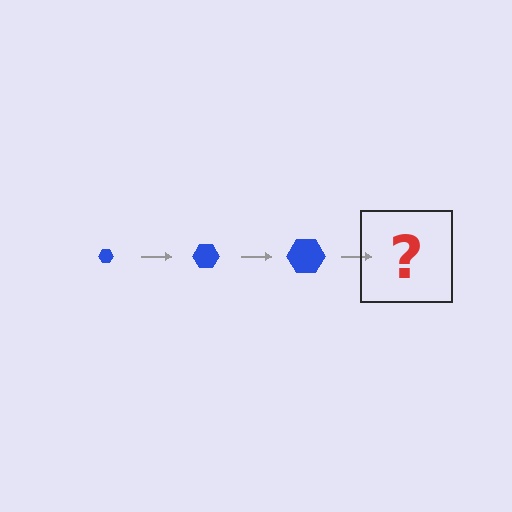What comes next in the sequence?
The next element should be a blue hexagon, larger than the previous one.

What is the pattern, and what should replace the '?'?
The pattern is that the hexagon gets progressively larger each step. The '?' should be a blue hexagon, larger than the previous one.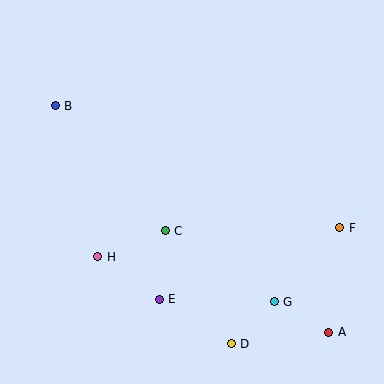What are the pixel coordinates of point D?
Point D is at (231, 344).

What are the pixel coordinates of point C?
Point C is at (165, 231).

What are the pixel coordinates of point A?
Point A is at (329, 332).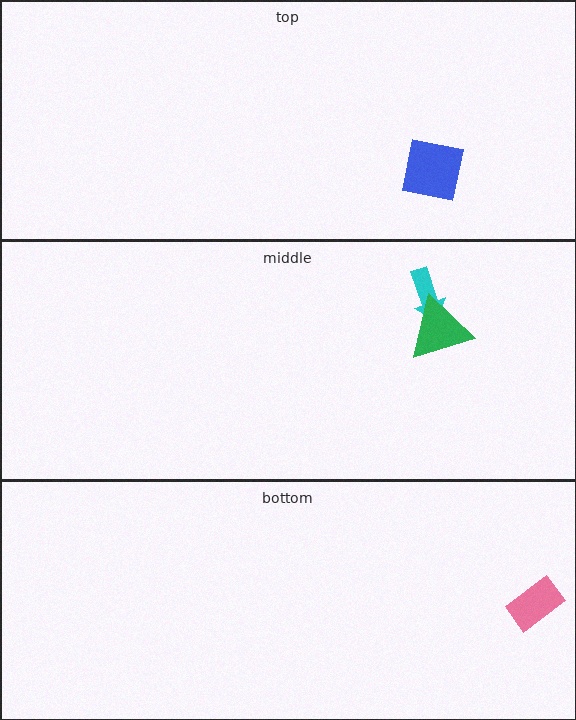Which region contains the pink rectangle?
The bottom region.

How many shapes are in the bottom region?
1.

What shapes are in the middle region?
The cyan arrow, the green triangle.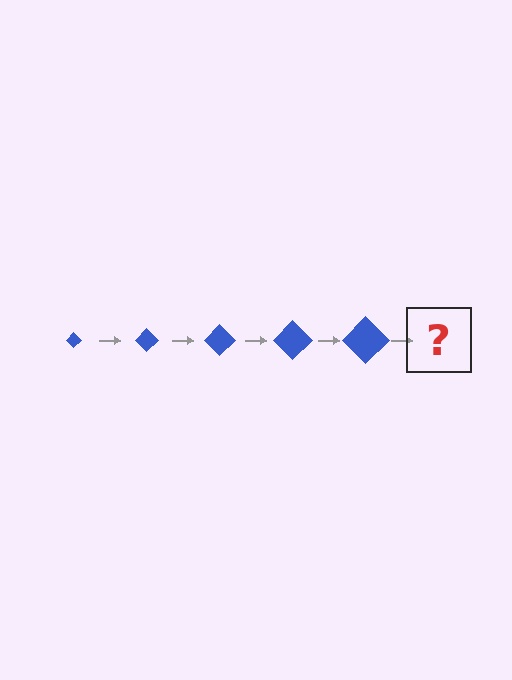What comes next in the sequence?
The next element should be a blue diamond, larger than the previous one.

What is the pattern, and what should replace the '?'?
The pattern is that the diamond gets progressively larger each step. The '?' should be a blue diamond, larger than the previous one.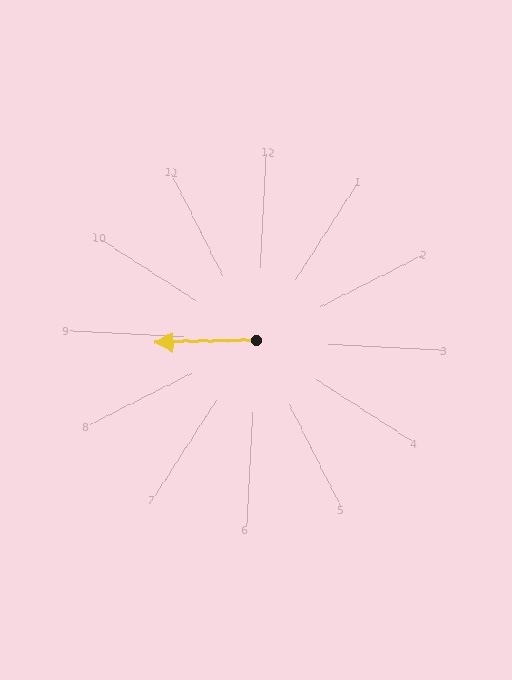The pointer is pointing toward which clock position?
Roughly 9 o'clock.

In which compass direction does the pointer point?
West.